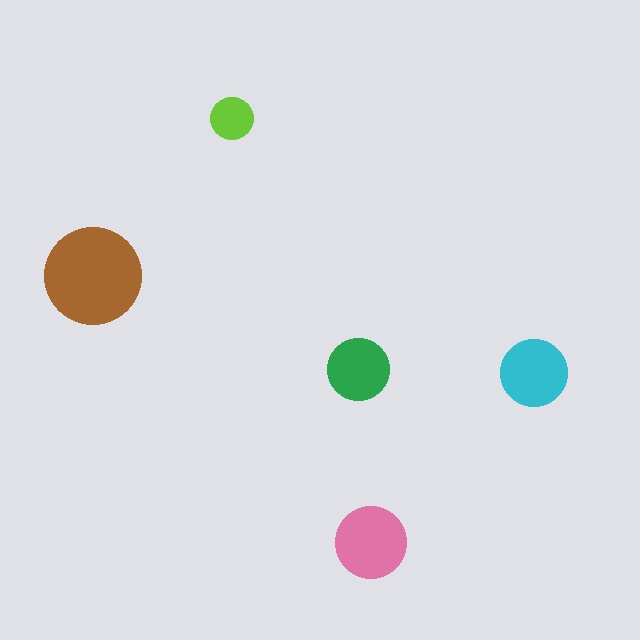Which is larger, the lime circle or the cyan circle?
The cyan one.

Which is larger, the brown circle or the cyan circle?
The brown one.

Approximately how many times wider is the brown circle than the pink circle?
About 1.5 times wider.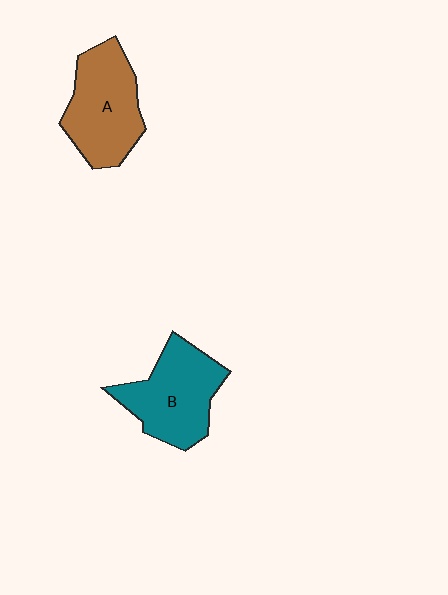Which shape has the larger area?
Shape B (teal).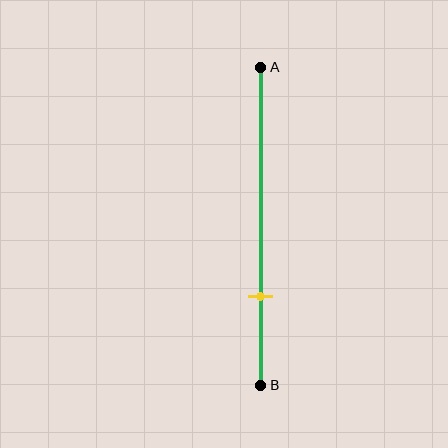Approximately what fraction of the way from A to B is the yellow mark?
The yellow mark is approximately 70% of the way from A to B.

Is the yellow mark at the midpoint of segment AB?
No, the mark is at about 70% from A, not at the 50% midpoint.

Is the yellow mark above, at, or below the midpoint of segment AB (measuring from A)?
The yellow mark is below the midpoint of segment AB.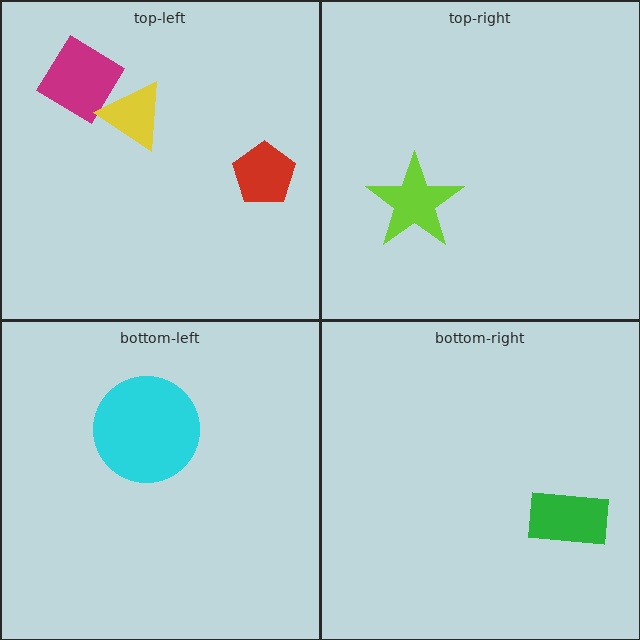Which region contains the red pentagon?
The top-left region.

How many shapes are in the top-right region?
1.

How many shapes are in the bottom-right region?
1.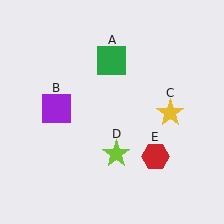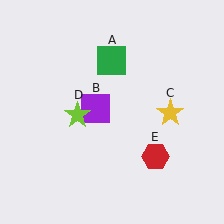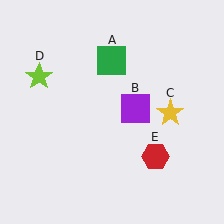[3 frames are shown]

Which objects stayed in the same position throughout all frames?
Green square (object A) and yellow star (object C) and red hexagon (object E) remained stationary.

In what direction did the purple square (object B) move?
The purple square (object B) moved right.